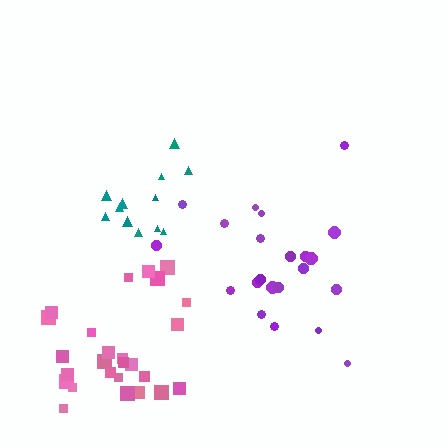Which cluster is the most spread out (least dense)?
Purple.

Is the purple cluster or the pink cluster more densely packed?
Pink.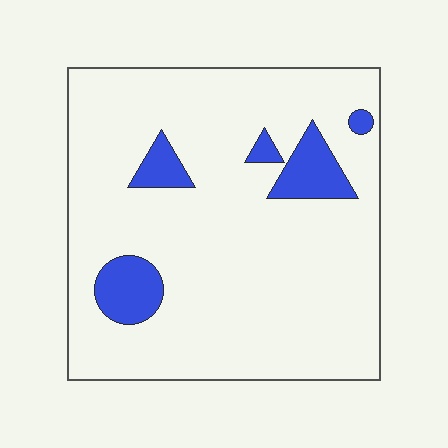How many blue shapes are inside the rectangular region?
5.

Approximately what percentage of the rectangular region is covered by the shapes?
Approximately 10%.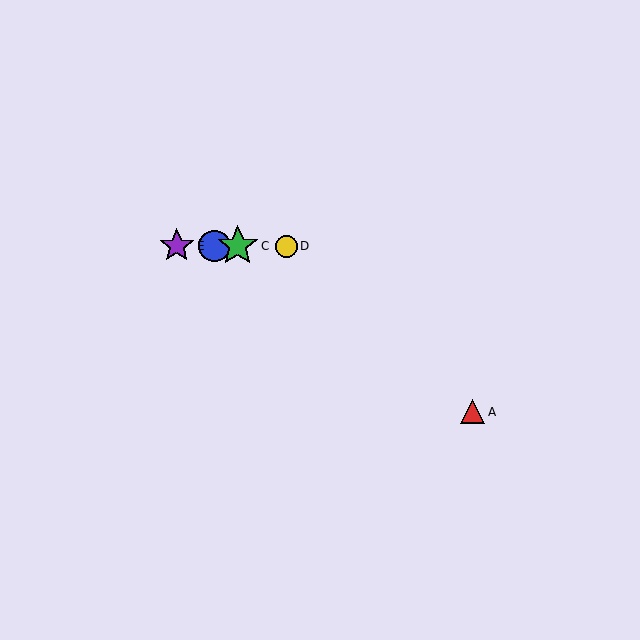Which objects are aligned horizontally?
Objects B, C, D, E are aligned horizontally.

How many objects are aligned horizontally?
4 objects (B, C, D, E) are aligned horizontally.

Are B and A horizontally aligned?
No, B is at y≈246 and A is at y≈412.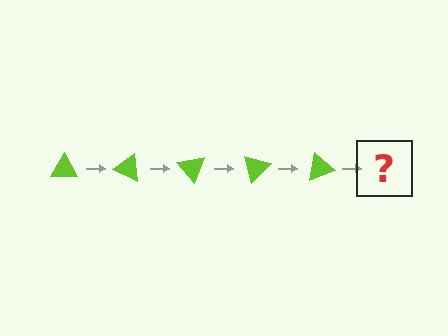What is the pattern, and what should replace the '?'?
The pattern is that the triangle rotates 25 degrees each step. The '?' should be a lime triangle rotated 125 degrees.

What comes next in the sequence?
The next element should be a lime triangle rotated 125 degrees.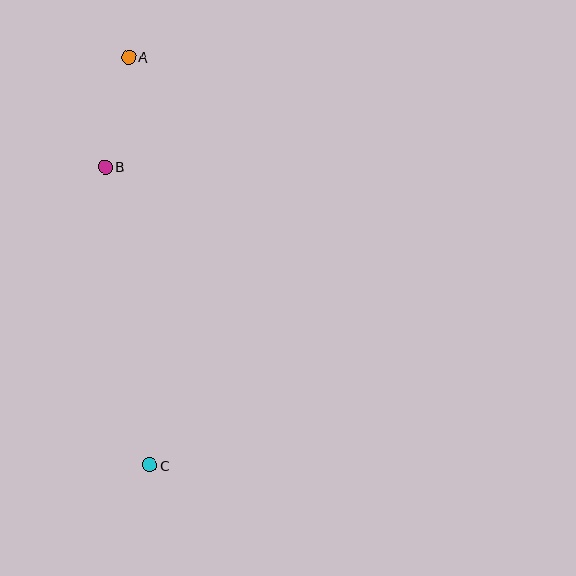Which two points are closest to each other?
Points A and B are closest to each other.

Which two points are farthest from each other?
Points A and C are farthest from each other.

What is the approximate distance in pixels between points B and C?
The distance between B and C is approximately 302 pixels.